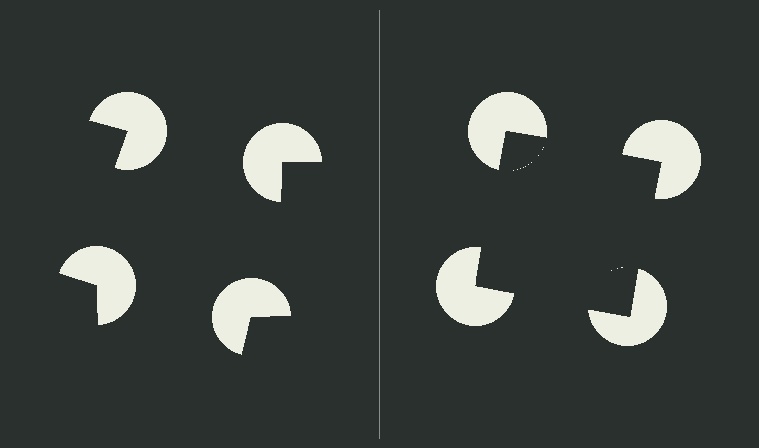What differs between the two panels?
The pac-man discs are positioned identically on both sides; only the wedge orientations differ. On the right they align to a square; on the left they are misaligned.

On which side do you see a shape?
An illusory square appears on the right side. On the left side the wedge cuts are rotated, so no coherent shape forms.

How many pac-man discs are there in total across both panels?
8 — 4 on each side.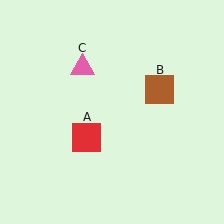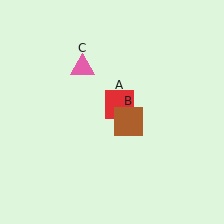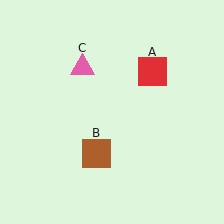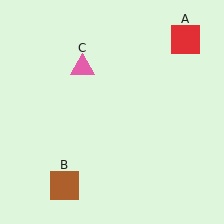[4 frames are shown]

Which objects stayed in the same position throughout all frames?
Pink triangle (object C) remained stationary.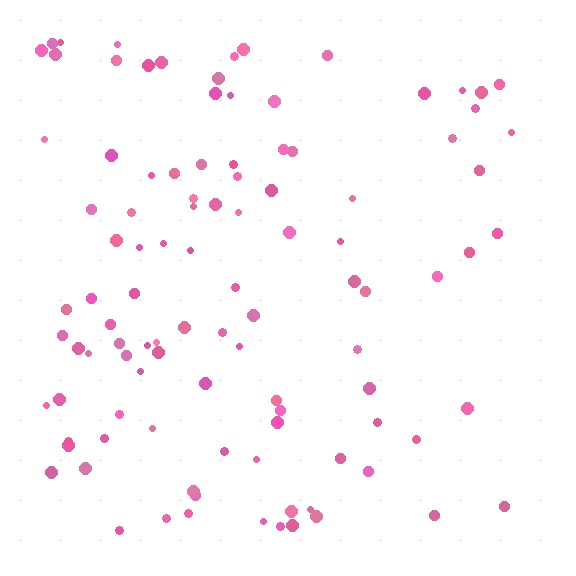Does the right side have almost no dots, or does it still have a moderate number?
Still a moderate number, just noticeably fewer than the left.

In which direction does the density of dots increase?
From right to left, with the left side densest.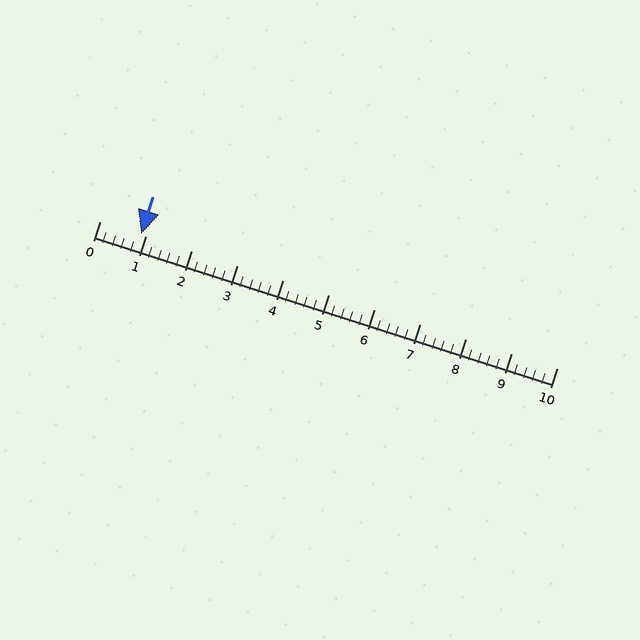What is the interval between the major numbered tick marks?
The major tick marks are spaced 1 units apart.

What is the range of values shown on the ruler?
The ruler shows values from 0 to 10.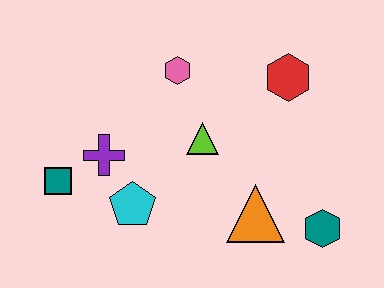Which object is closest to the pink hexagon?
The lime triangle is closest to the pink hexagon.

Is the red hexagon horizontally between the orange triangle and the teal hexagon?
Yes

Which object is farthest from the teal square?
The teal hexagon is farthest from the teal square.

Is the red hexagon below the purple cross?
No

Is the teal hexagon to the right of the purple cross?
Yes